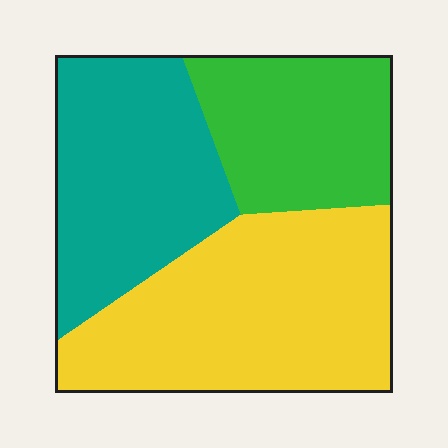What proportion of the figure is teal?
Teal takes up about one third (1/3) of the figure.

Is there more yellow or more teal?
Yellow.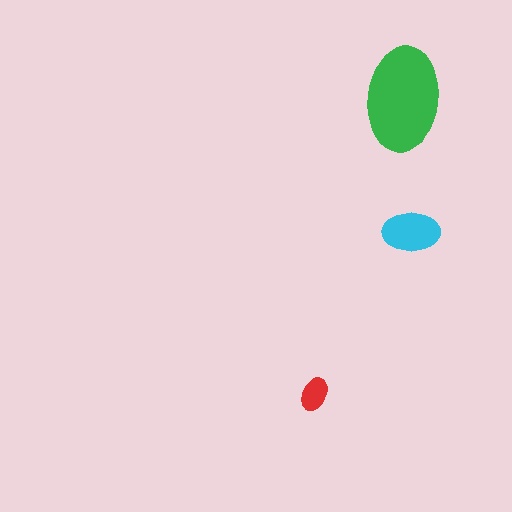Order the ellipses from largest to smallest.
the green one, the cyan one, the red one.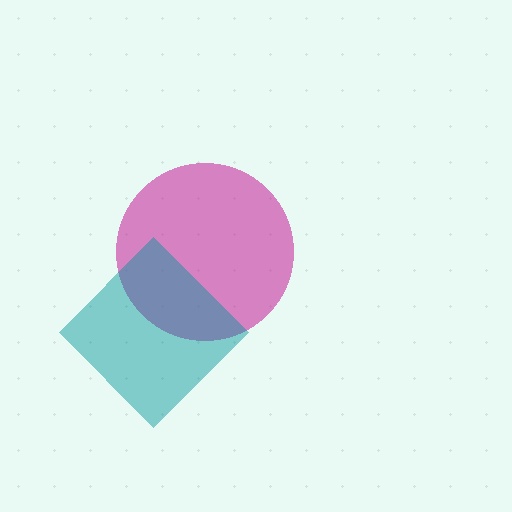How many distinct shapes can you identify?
There are 2 distinct shapes: a magenta circle, a teal diamond.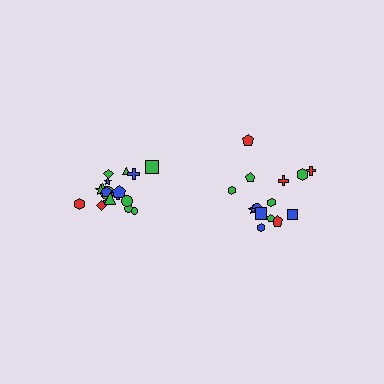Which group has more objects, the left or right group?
The left group.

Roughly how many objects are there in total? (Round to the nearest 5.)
Roughly 35 objects in total.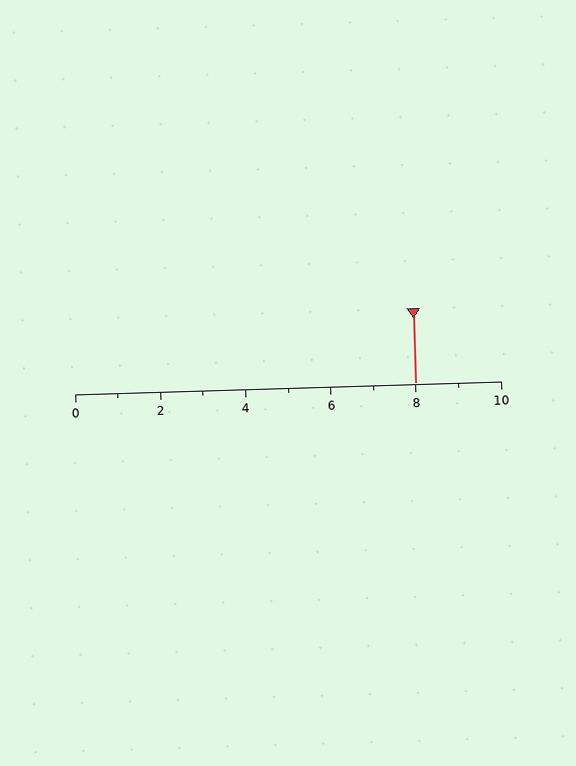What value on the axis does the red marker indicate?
The marker indicates approximately 8.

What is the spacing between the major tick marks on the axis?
The major ticks are spaced 2 apart.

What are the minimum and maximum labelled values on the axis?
The axis runs from 0 to 10.